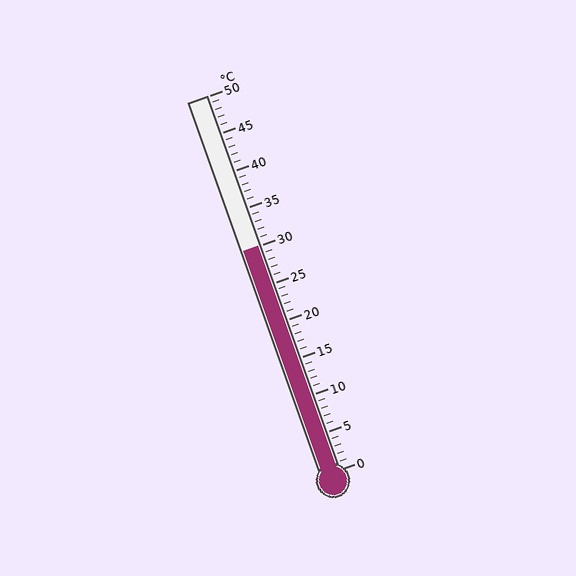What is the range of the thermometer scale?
The thermometer scale ranges from 0°C to 50°C.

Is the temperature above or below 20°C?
The temperature is above 20°C.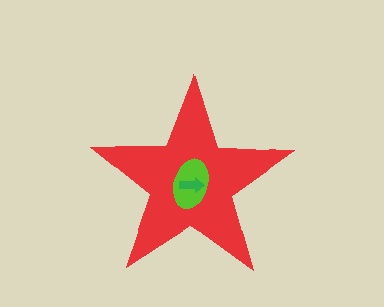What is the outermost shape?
The red star.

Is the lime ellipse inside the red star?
Yes.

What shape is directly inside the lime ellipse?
The green arrow.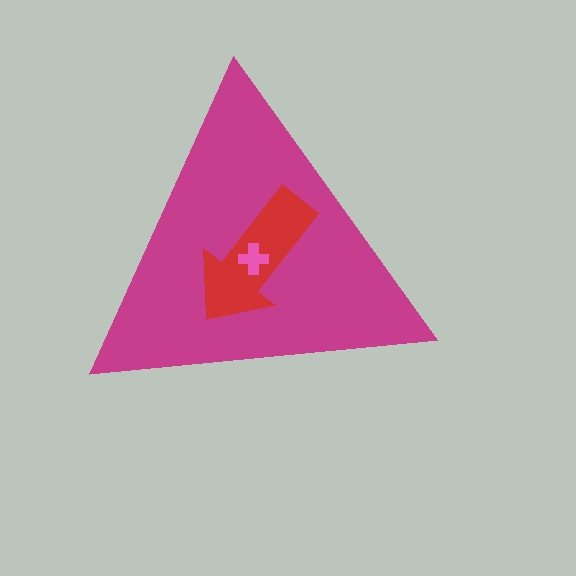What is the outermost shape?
The magenta triangle.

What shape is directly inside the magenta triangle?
The red arrow.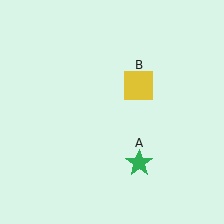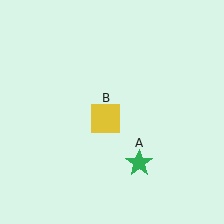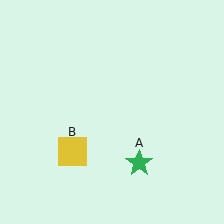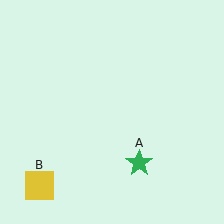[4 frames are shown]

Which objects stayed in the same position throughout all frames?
Green star (object A) remained stationary.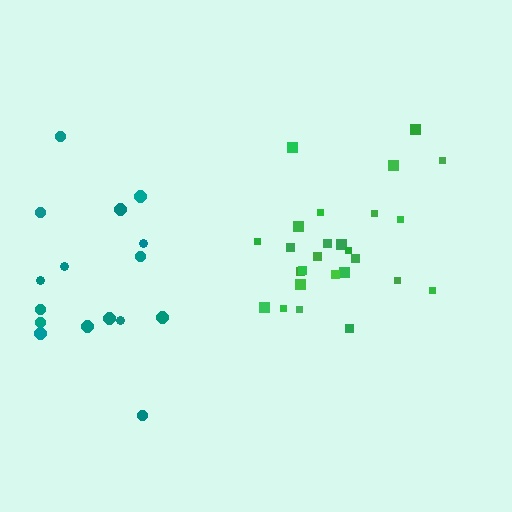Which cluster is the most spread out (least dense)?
Teal.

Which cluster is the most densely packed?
Green.